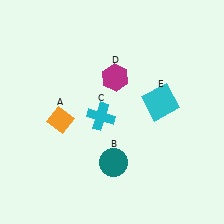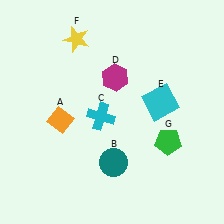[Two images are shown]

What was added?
A yellow star (F), a green pentagon (G) were added in Image 2.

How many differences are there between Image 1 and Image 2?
There are 2 differences between the two images.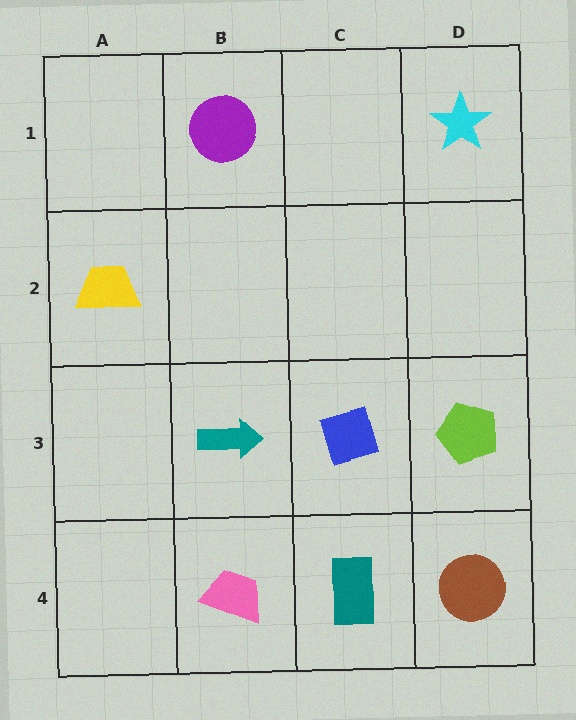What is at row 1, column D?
A cyan star.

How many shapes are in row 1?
2 shapes.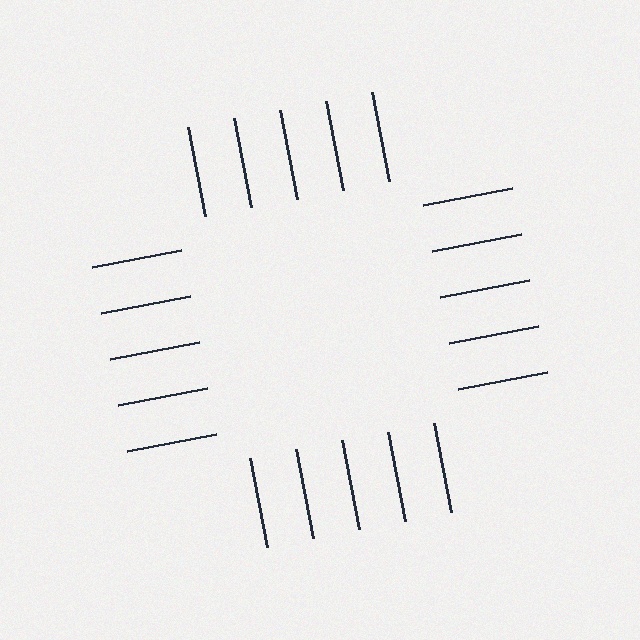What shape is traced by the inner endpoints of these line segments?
An illusory square — the line segments terminate on its edges but no continuous stroke is drawn.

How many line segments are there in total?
20 — 5 along each of the 4 edges.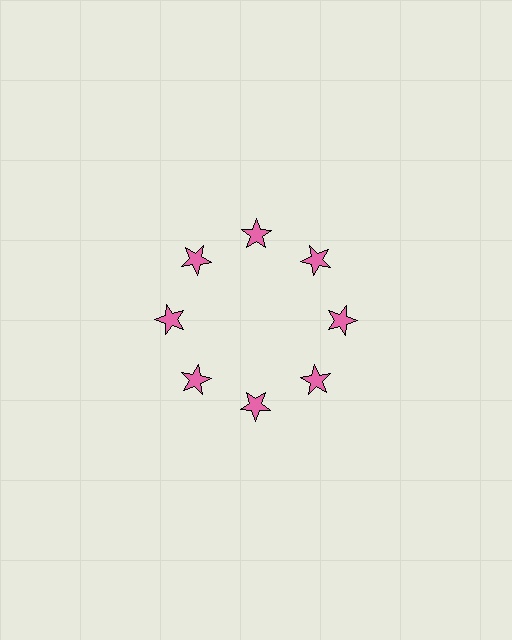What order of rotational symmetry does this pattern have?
This pattern has 8-fold rotational symmetry.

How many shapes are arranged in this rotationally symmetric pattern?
There are 8 shapes, arranged in 8 groups of 1.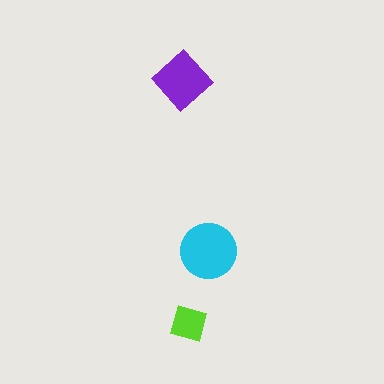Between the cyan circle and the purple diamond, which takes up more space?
The cyan circle.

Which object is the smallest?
The lime diamond.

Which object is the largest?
The cyan circle.